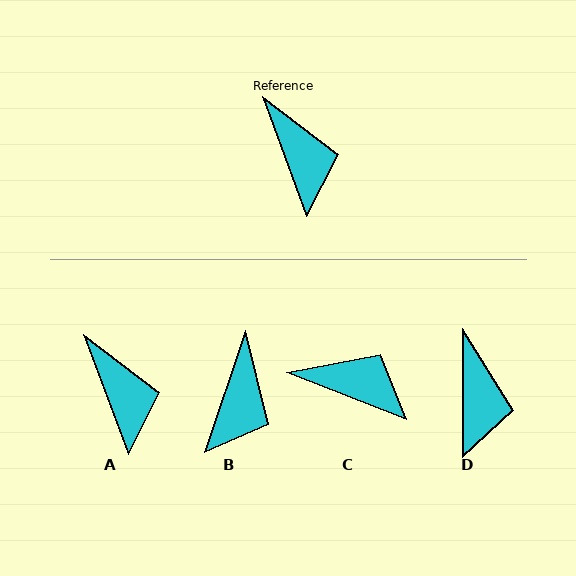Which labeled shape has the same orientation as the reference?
A.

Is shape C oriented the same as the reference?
No, it is off by about 48 degrees.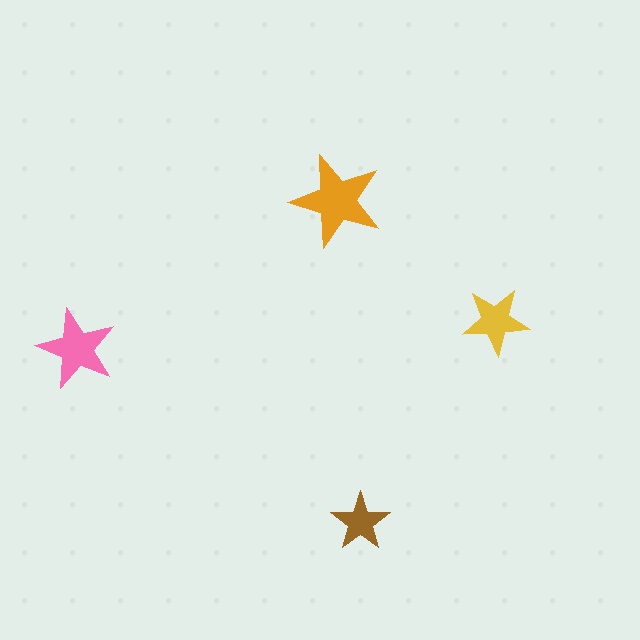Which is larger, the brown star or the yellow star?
The yellow one.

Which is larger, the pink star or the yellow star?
The pink one.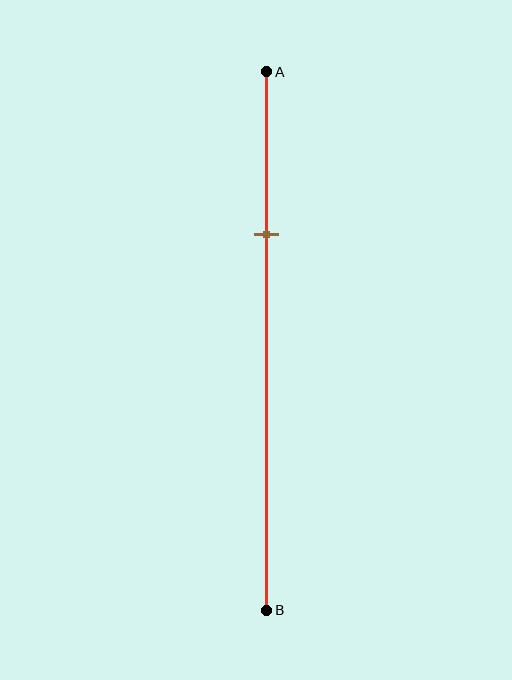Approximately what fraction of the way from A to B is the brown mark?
The brown mark is approximately 30% of the way from A to B.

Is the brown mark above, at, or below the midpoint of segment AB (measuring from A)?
The brown mark is above the midpoint of segment AB.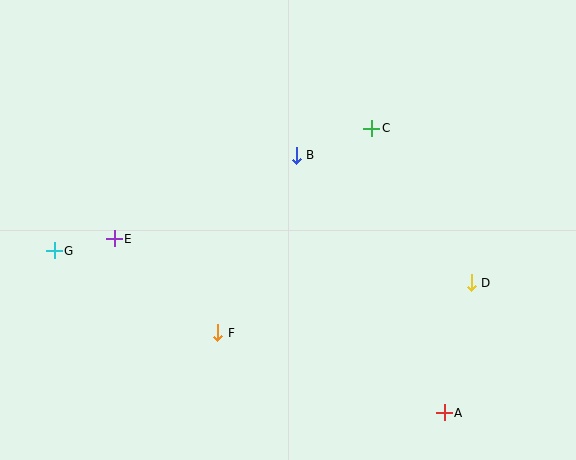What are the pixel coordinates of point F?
Point F is at (218, 333).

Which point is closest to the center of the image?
Point B at (296, 155) is closest to the center.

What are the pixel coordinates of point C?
Point C is at (372, 128).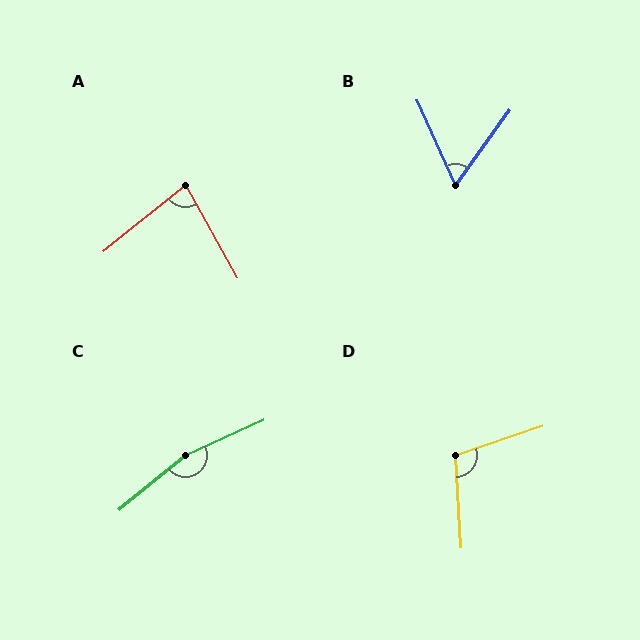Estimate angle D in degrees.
Approximately 105 degrees.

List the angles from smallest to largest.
B (60°), A (81°), D (105°), C (165°).